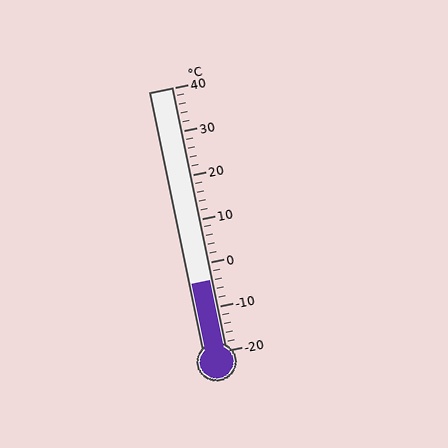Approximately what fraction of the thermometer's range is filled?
The thermometer is filled to approximately 25% of its range.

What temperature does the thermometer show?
The thermometer shows approximately -4°C.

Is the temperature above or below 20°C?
The temperature is below 20°C.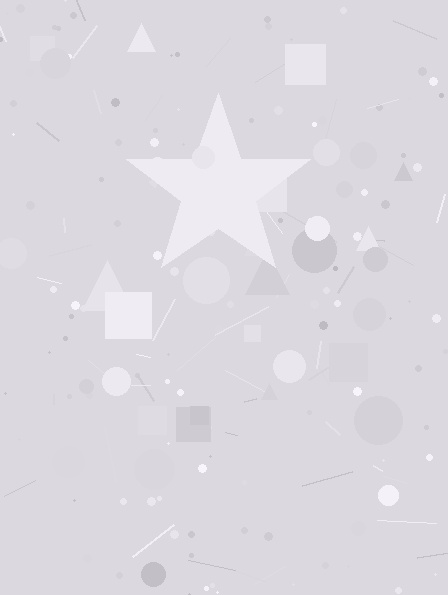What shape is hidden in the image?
A star is hidden in the image.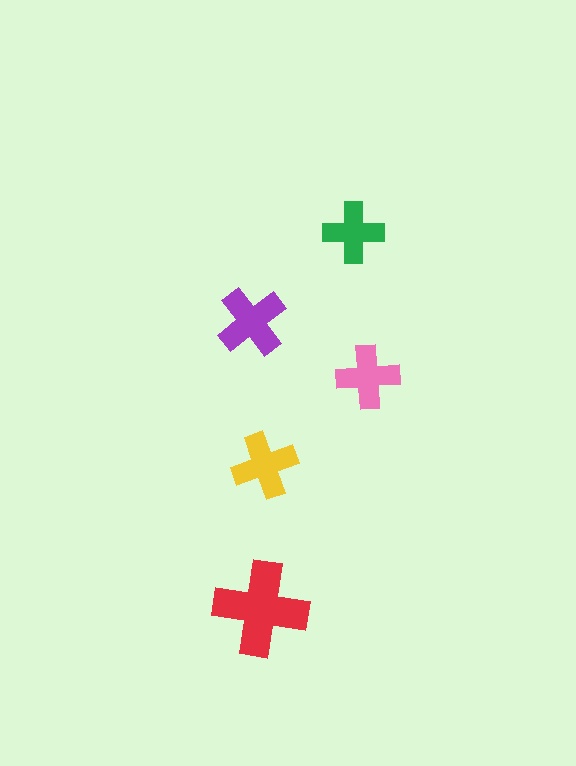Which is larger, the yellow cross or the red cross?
The red one.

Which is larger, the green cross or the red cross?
The red one.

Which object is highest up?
The green cross is topmost.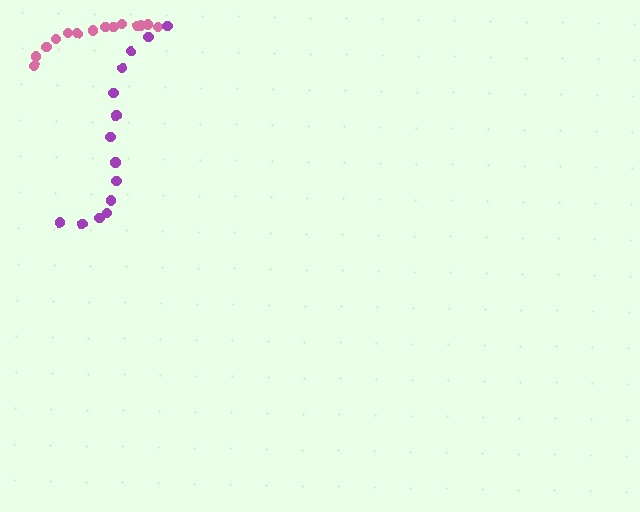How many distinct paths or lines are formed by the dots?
There are 2 distinct paths.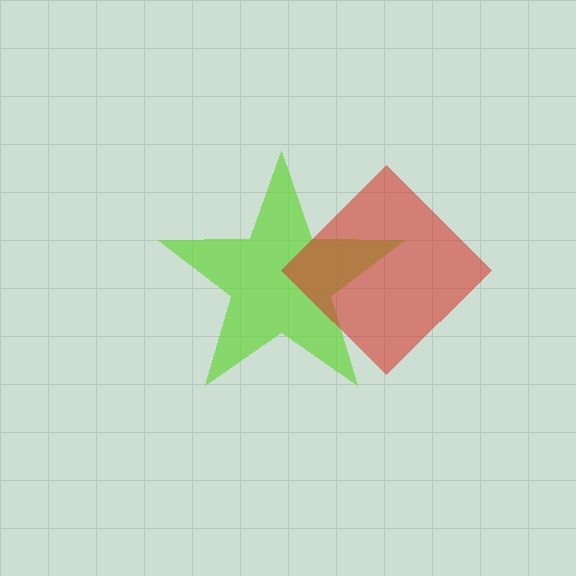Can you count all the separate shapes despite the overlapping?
Yes, there are 2 separate shapes.